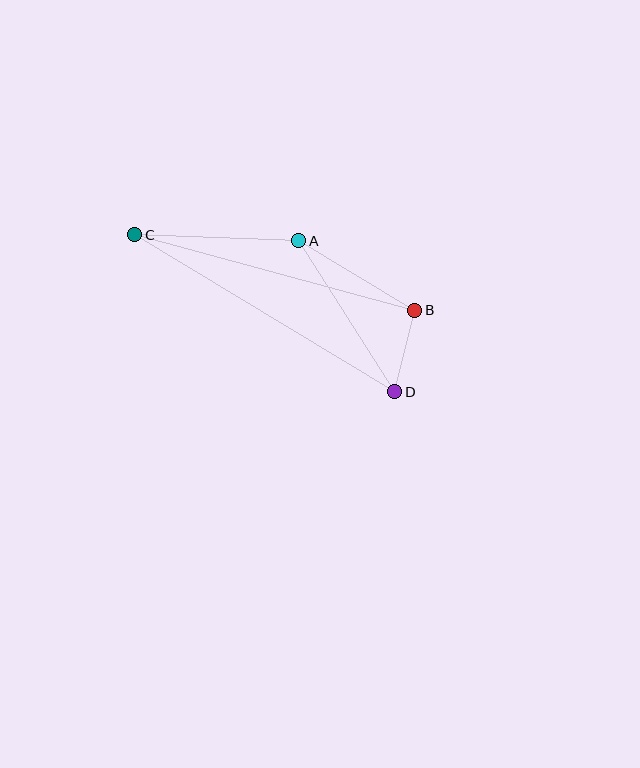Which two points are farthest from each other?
Points C and D are farthest from each other.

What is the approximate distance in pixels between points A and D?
The distance between A and D is approximately 179 pixels.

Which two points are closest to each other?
Points B and D are closest to each other.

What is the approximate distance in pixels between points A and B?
The distance between A and B is approximately 135 pixels.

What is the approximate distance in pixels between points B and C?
The distance between B and C is approximately 290 pixels.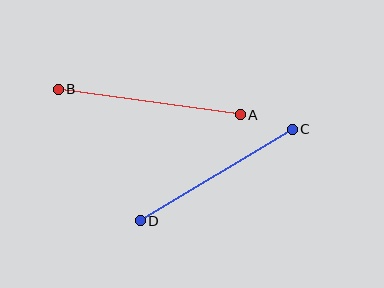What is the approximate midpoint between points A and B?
The midpoint is at approximately (149, 102) pixels.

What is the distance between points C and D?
The distance is approximately 177 pixels.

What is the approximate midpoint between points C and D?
The midpoint is at approximately (216, 175) pixels.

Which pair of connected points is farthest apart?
Points A and B are farthest apart.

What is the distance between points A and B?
The distance is approximately 184 pixels.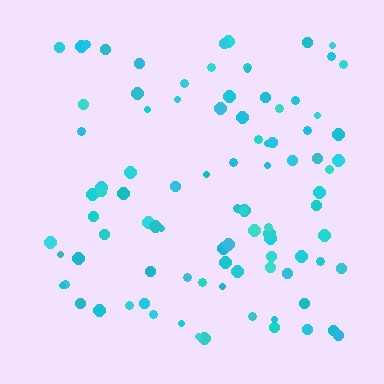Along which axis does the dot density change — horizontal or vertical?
Horizontal.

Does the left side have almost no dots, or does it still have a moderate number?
Still a moderate number, just noticeably fewer than the right.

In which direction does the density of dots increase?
From left to right, with the right side densest.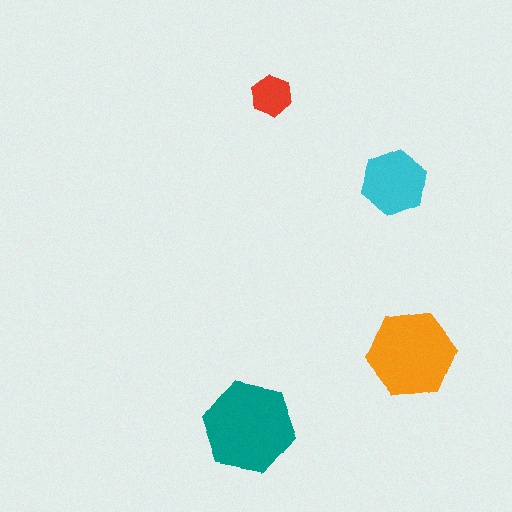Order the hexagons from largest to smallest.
the teal one, the orange one, the cyan one, the red one.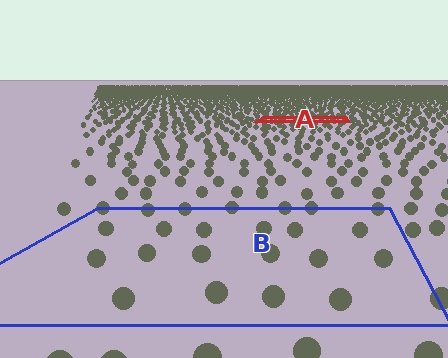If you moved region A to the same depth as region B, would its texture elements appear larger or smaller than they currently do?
They would appear larger. At a closer depth, the same texture elements are projected at a bigger on-screen size.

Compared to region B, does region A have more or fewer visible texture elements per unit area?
Region A has more texture elements per unit area — they are packed more densely because it is farther away.